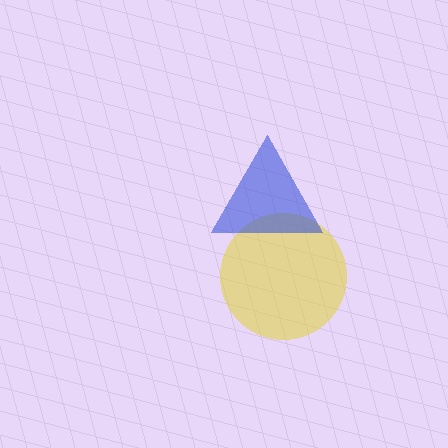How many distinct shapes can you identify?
There are 2 distinct shapes: a yellow circle, a blue triangle.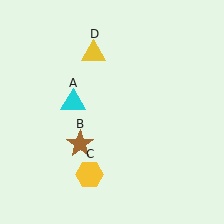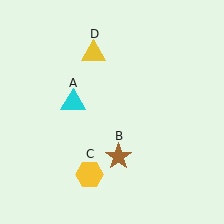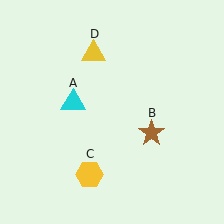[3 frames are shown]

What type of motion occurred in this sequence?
The brown star (object B) rotated counterclockwise around the center of the scene.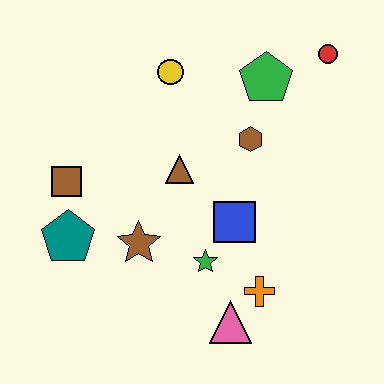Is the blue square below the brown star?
No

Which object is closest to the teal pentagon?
The brown square is closest to the teal pentagon.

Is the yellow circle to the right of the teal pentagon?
Yes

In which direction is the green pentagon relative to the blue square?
The green pentagon is above the blue square.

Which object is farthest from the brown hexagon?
The teal pentagon is farthest from the brown hexagon.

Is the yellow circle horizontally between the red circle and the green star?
No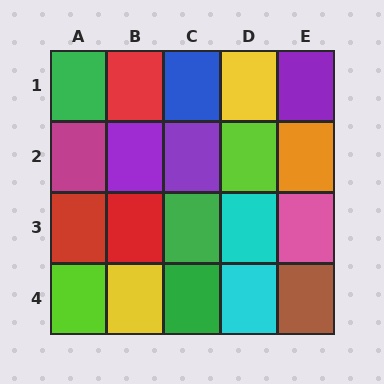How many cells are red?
3 cells are red.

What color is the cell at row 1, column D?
Yellow.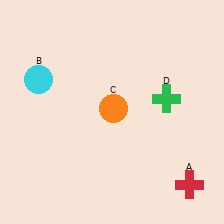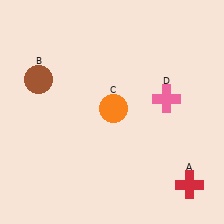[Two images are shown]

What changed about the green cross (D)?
In Image 1, D is green. In Image 2, it changed to pink.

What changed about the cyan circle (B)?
In Image 1, B is cyan. In Image 2, it changed to brown.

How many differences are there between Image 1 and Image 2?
There are 2 differences between the two images.